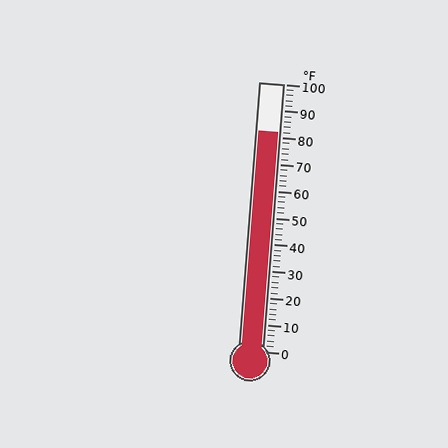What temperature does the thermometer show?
The thermometer shows approximately 82°F.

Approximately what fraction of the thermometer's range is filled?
The thermometer is filled to approximately 80% of its range.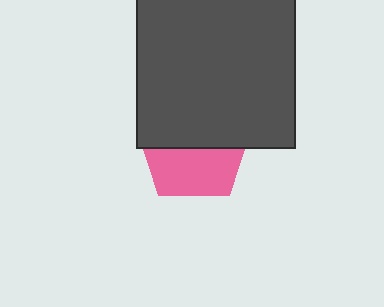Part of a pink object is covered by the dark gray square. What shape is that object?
It is a pentagon.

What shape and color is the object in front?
The object in front is a dark gray square.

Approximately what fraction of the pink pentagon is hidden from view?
Roughly 55% of the pink pentagon is hidden behind the dark gray square.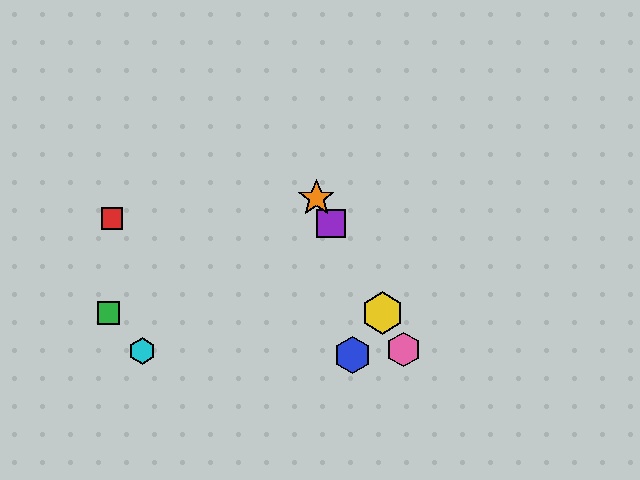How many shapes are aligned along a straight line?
4 shapes (the yellow hexagon, the purple square, the orange star, the pink hexagon) are aligned along a straight line.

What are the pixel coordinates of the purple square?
The purple square is at (331, 224).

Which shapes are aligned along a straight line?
The yellow hexagon, the purple square, the orange star, the pink hexagon are aligned along a straight line.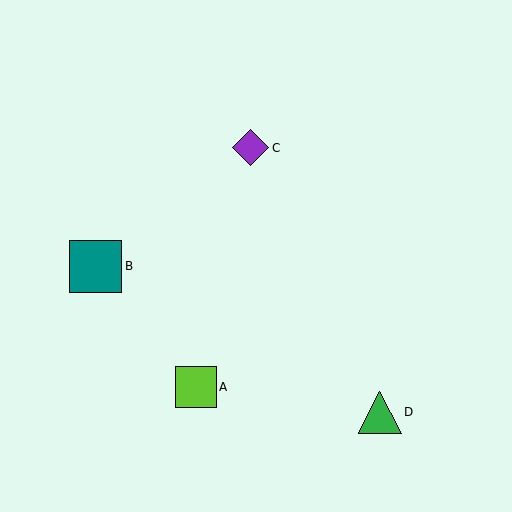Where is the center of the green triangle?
The center of the green triangle is at (380, 412).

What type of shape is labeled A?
Shape A is a lime square.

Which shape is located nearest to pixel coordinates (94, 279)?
The teal square (labeled B) at (96, 266) is nearest to that location.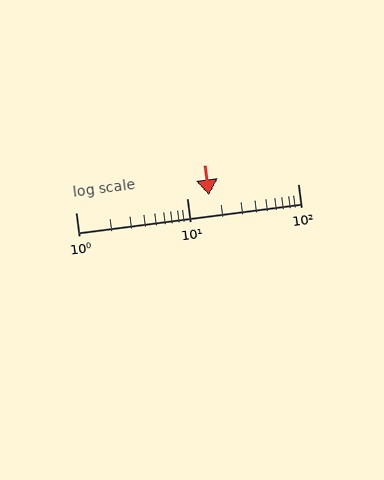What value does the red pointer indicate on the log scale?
The pointer indicates approximately 16.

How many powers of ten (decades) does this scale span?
The scale spans 2 decades, from 1 to 100.